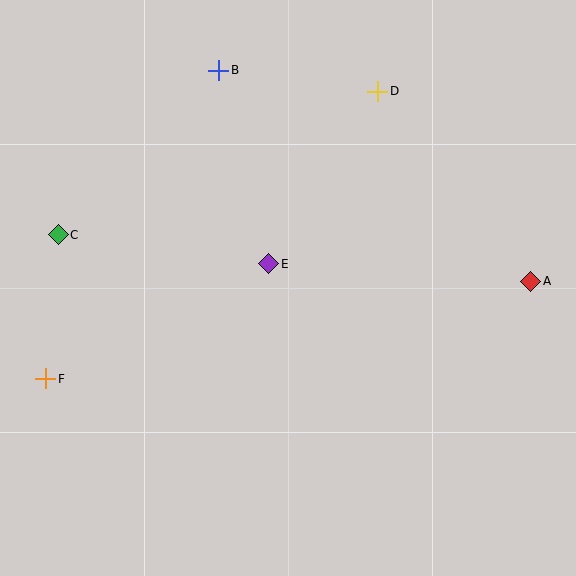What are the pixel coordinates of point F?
Point F is at (46, 379).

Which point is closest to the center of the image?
Point E at (269, 264) is closest to the center.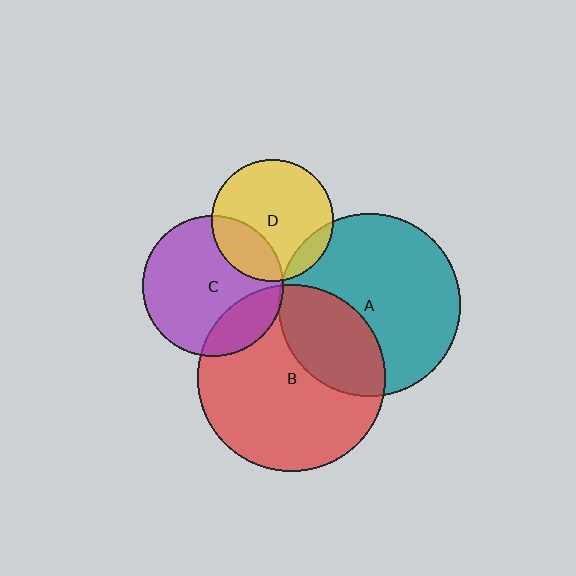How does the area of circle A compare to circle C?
Approximately 1.7 times.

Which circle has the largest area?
Circle B (red).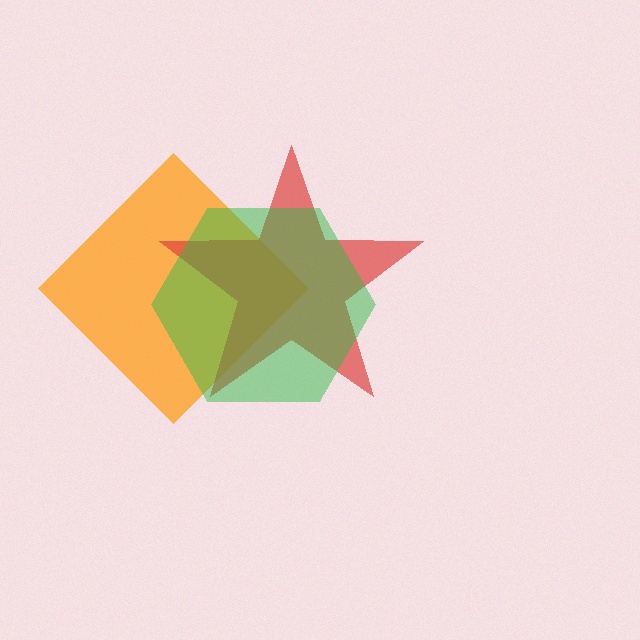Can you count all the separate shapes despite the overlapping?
Yes, there are 3 separate shapes.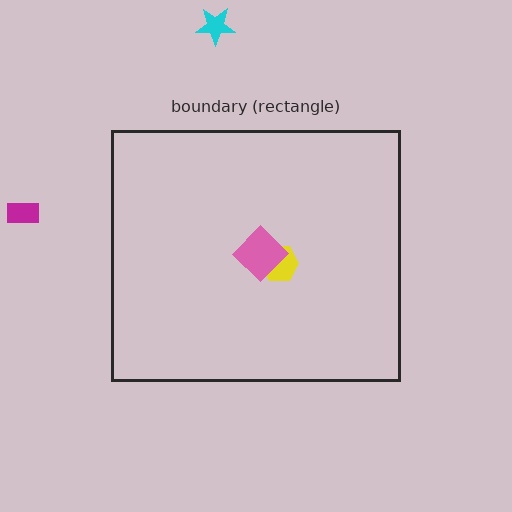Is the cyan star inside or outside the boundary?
Outside.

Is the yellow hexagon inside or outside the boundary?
Inside.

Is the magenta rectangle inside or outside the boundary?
Outside.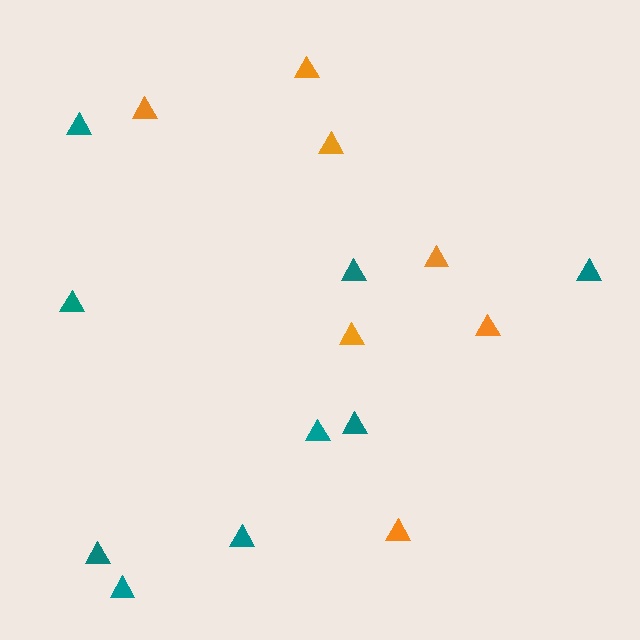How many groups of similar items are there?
There are 2 groups: one group of orange triangles (7) and one group of teal triangles (9).